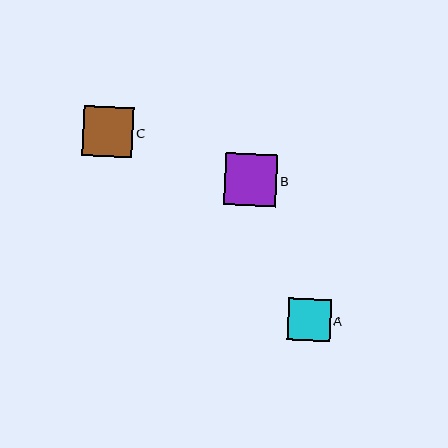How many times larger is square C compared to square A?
Square C is approximately 1.2 times the size of square A.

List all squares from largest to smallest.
From largest to smallest: B, C, A.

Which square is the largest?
Square B is the largest with a size of approximately 52 pixels.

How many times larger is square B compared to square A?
Square B is approximately 1.2 times the size of square A.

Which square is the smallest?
Square A is the smallest with a size of approximately 43 pixels.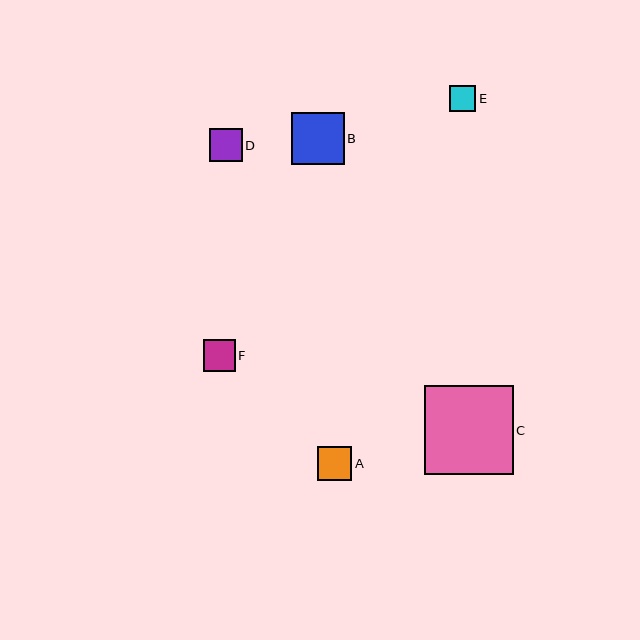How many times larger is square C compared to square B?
Square C is approximately 1.7 times the size of square B.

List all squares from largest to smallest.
From largest to smallest: C, B, A, D, F, E.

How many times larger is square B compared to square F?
Square B is approximately 1.6 times the size of square F.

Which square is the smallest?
Square E is the smallest with a size of approximately 26 pixels.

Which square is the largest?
Square C is the largest with a size of approximately 89 pixels.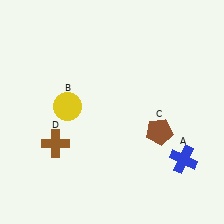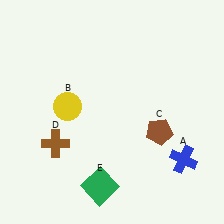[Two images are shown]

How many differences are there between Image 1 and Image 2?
There is 1 difference between the two images.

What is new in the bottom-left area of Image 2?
A green square (E) was added in the bottom-left area of Image 2.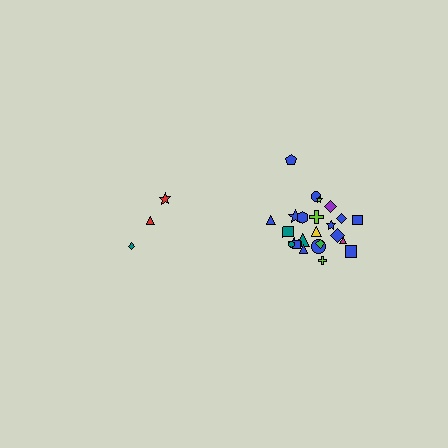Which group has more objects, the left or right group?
The right group.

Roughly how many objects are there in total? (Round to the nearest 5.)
Roughly 30 objects in total.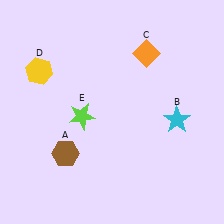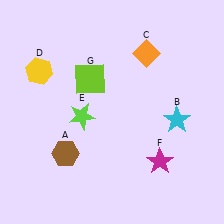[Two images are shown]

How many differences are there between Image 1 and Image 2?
There are 2 differences between the two images.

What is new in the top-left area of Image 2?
A lime square (G) was added in the top-left area of Image 2.